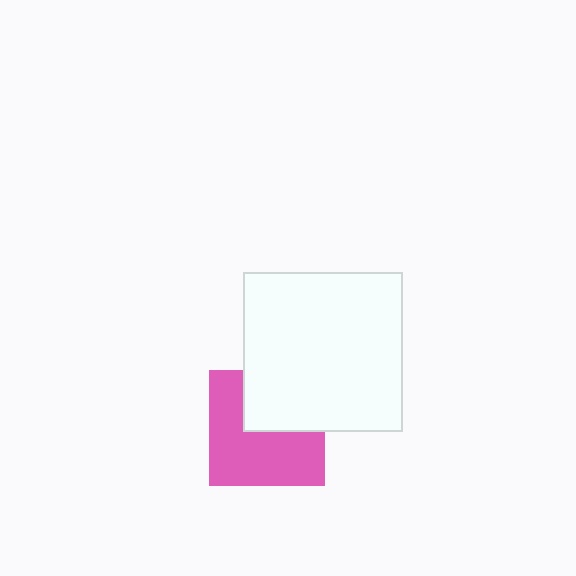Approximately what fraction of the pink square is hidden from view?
Roughly 38% of the pink square is hidden behind the white square.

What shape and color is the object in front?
The object in front is a white square.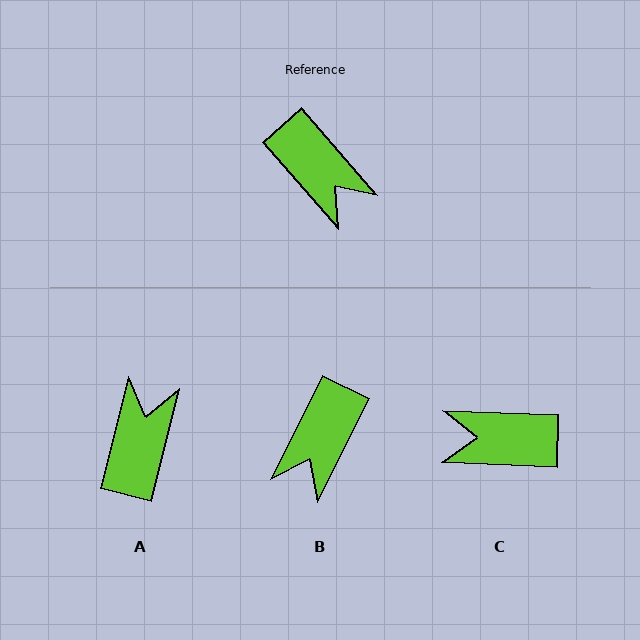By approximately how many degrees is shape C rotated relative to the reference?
Approximately 133 degrees clockwise.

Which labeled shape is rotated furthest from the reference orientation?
C, about 133 degrees away.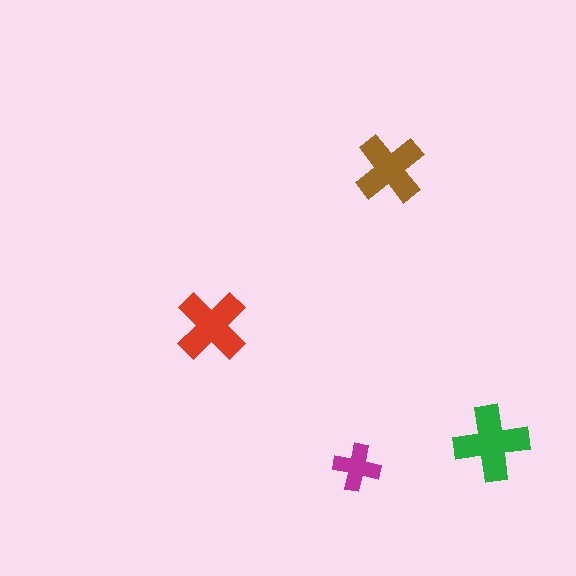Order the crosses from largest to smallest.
the green one, the red one, the brown one, the magenta one.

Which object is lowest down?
The magenta cross is bottommost.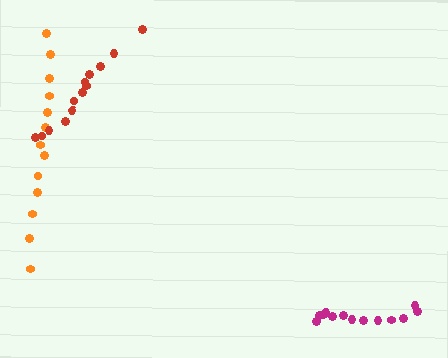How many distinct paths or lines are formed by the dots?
There are 3 distinct paths.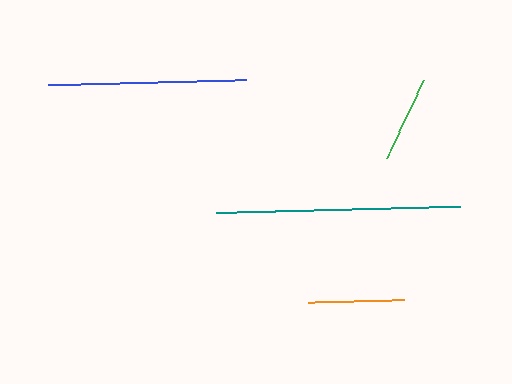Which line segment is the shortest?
The green line is the shortest at approximately 86 pixels.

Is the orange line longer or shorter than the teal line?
The teal line is longer than the orange line.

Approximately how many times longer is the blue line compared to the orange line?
The blue line is approximately 2.1 times the length of the orange line.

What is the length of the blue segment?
The blue segment is approximately 198 pixels long.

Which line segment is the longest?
The teal line is the longest at approximately 245 pixels.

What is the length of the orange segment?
The orange segment is approximately 96 pixels long.